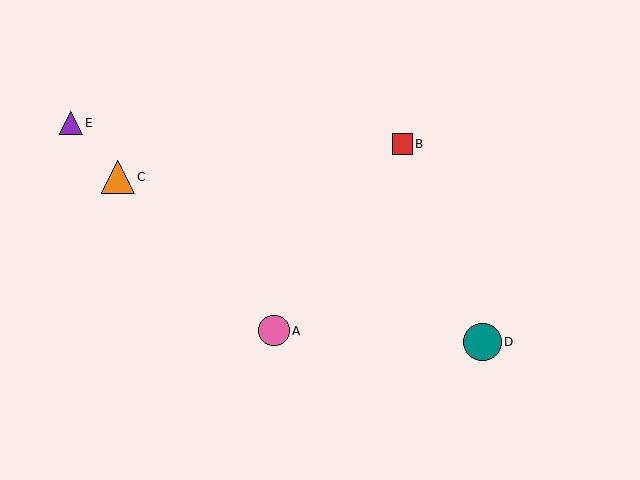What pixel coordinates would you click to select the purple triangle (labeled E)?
Click at (71, 123) to select the purple triangle E.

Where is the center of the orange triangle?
The center of the orange triangle is at (118, 177).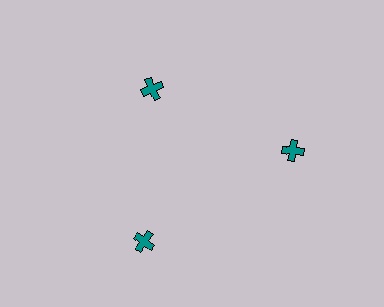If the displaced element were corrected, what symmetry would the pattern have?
It would have 3-fold rotational symmetry — the pattern would map onto itself every 120 degrees.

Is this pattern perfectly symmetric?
No. The 3 teal crosses are arranged in a ring, but one element near the 11 o'clock position is pulled inward toward the center, breaking the 3-fold rotational symmetry.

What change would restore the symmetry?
The symmetry would be restored by moving it outward, back onto the ring so that all 3 crosses sit at equal angles and equal distance from the center.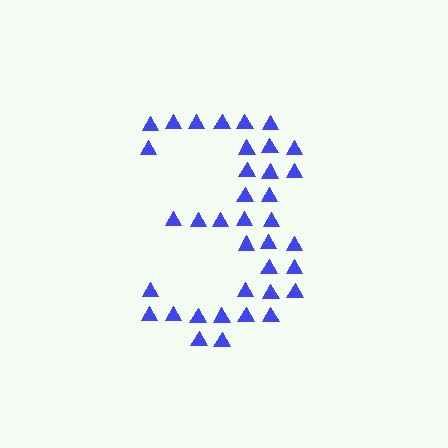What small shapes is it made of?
It is made of small triangles.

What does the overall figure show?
The overall figure shows the digit 3.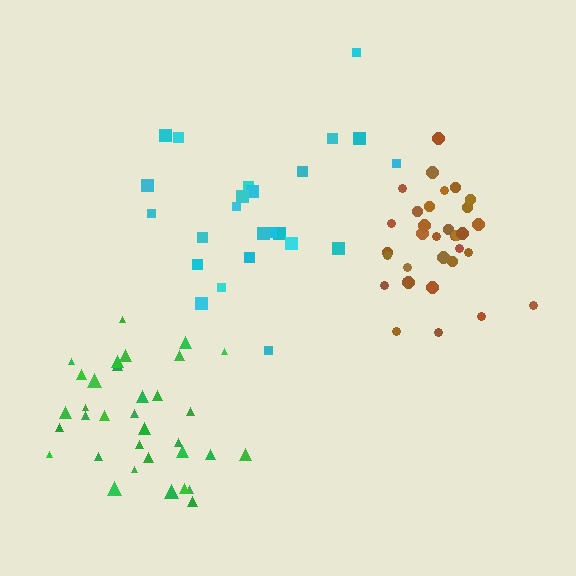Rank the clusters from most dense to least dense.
green, brown, cyan.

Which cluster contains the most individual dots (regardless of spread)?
Green (34).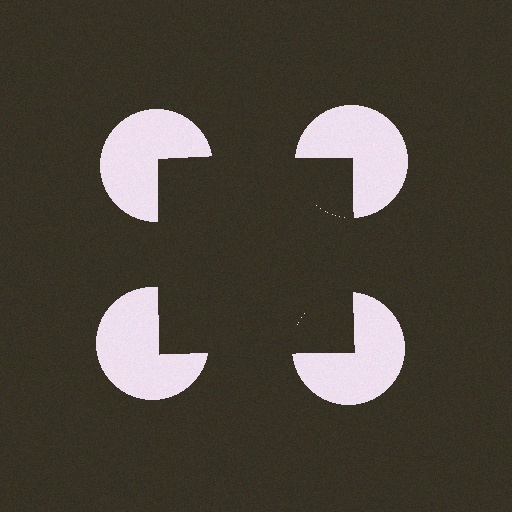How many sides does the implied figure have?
4 sides.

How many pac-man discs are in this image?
There are 4 — one at each vertex of the illusory square.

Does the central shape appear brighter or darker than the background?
It typically appears slightly darker than the background, even though no actual brightness change is drawn.